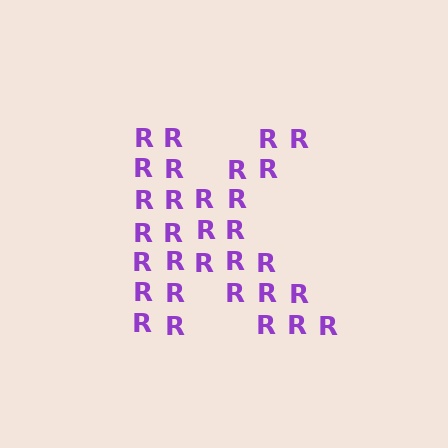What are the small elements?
The small elements are letter R's.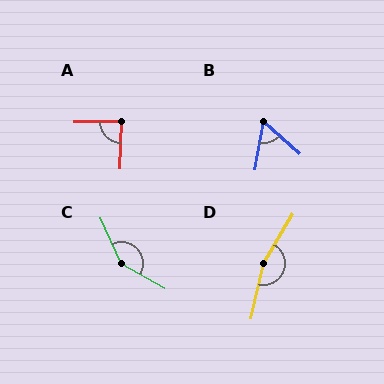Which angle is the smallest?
B, at approximately 59 degrees.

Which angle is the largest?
D, at approximately 162 degrees.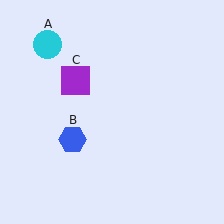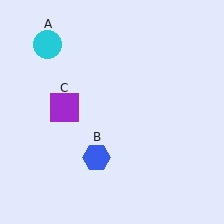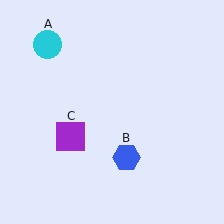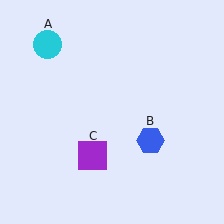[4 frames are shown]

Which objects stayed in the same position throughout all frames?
Cyan circle (object A) remained stationary.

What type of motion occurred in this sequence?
The blue hexagon (object B), purple square (object C) rotated counterclockwise around the center of the scene.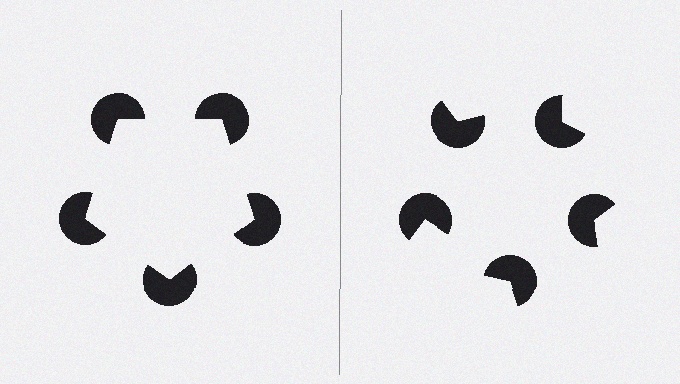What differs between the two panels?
The pac-man discs are positioned identically on both sides; only the wedge orientations differ. On the left they align to a pentagon; on the right they are misaligned.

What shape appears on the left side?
An illusory pentagon.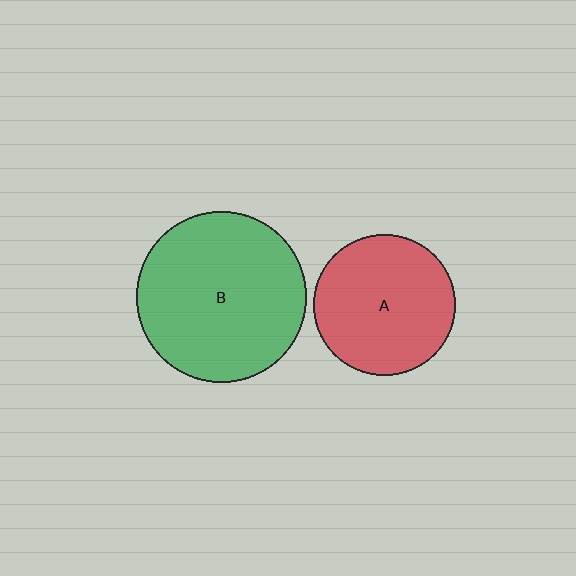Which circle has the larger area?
Circle B (green).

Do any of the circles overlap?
No, none of the circles overlap.